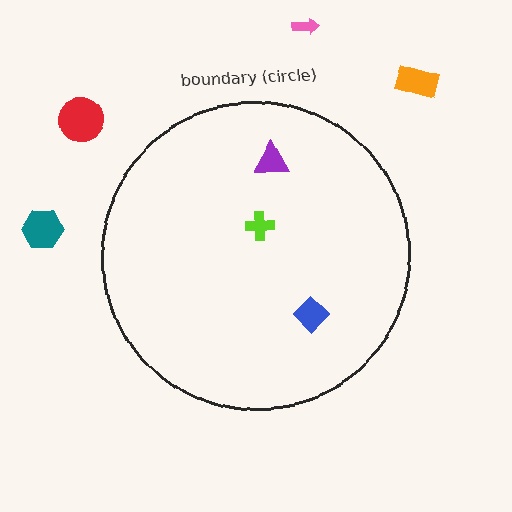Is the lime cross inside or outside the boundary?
Inside.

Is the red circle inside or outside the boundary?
Outside.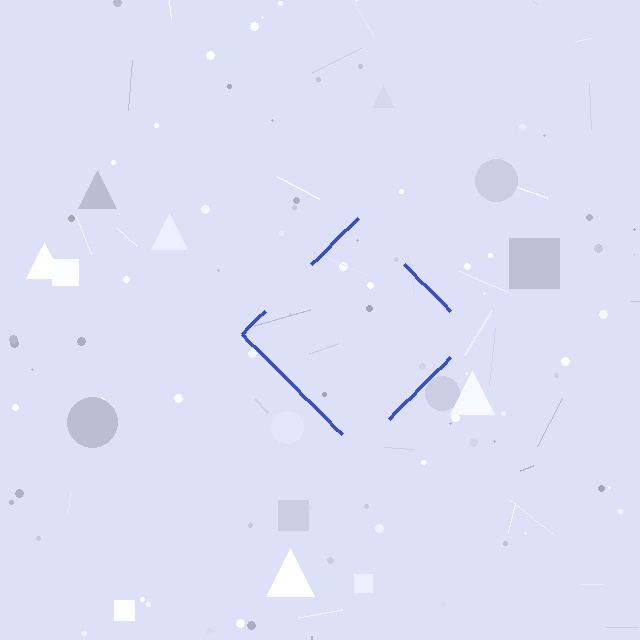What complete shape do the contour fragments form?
The contour fragments form a diamond.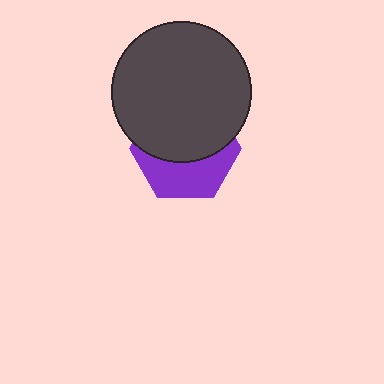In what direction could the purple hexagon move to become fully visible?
The purple hexagon could move down. That would shift it out from behind the dark gray circle entirely.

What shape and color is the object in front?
The object in front is a dark gray circle.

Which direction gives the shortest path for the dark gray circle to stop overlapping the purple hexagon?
Moving up gives the shortest separation.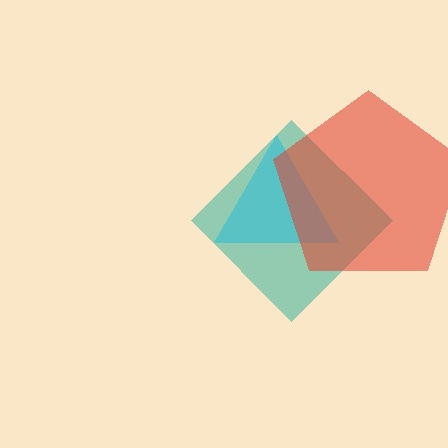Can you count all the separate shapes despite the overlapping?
Yes, there are 3 separate shapes.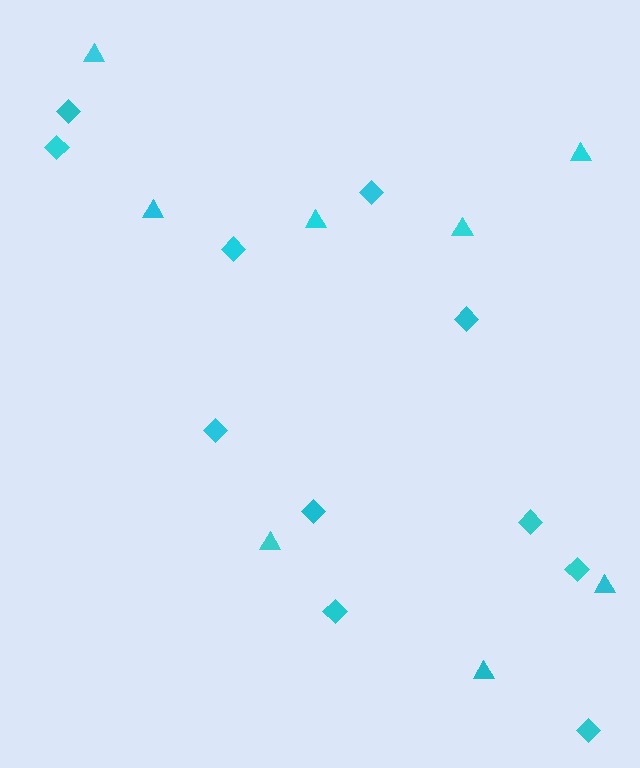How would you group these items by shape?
There are 2 groups: one group of triangles (8) and one group of diamonds (11).